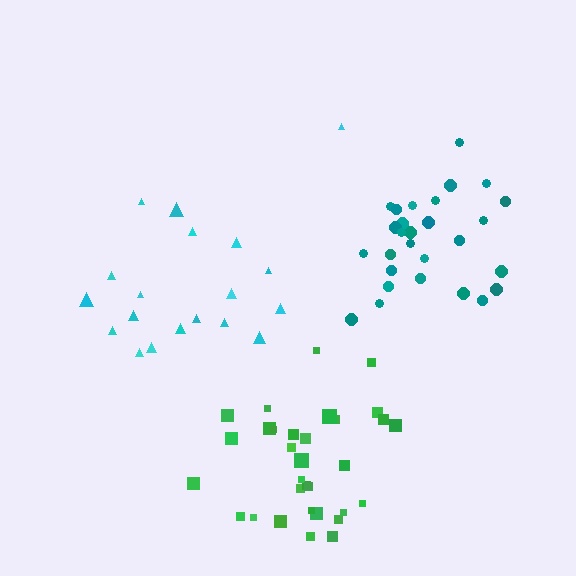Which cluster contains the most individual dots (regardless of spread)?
Green (32).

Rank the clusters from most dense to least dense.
green, teal, cyan.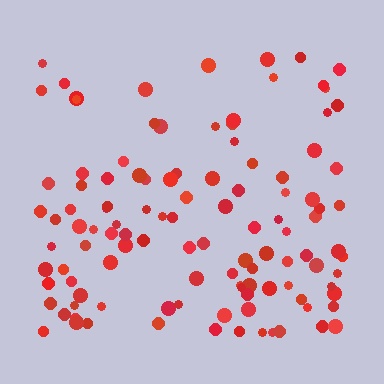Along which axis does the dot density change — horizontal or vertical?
Vertical.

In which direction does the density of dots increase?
From top to bottom, with the bottom side densest.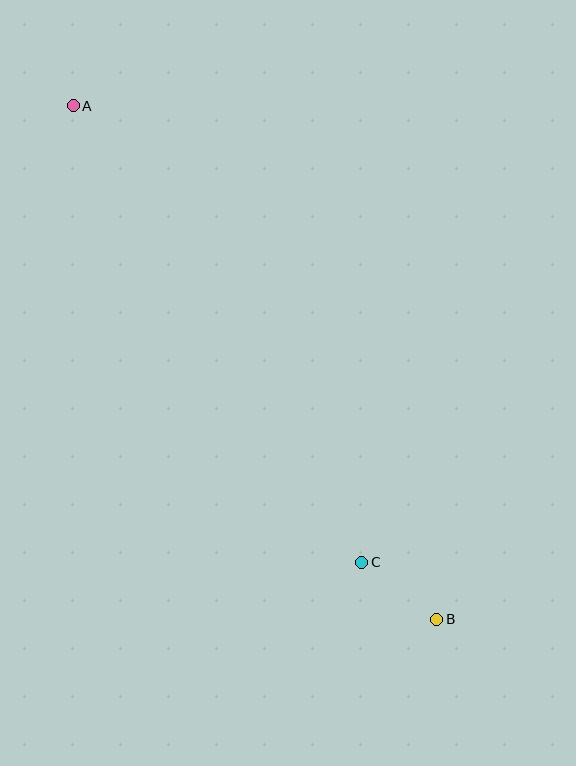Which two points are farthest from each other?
Points A and B are farthest from each other.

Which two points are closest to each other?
Points B and C are closest to each other.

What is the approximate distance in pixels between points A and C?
The distance between A and C is approximately 540 pixels.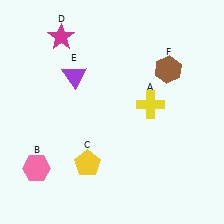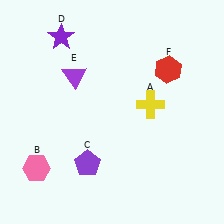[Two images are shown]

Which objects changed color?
C changed from yellow to purple. D changed from magenta to purple. F changed from brown to red.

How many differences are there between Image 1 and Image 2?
There are 3 differences between the two images.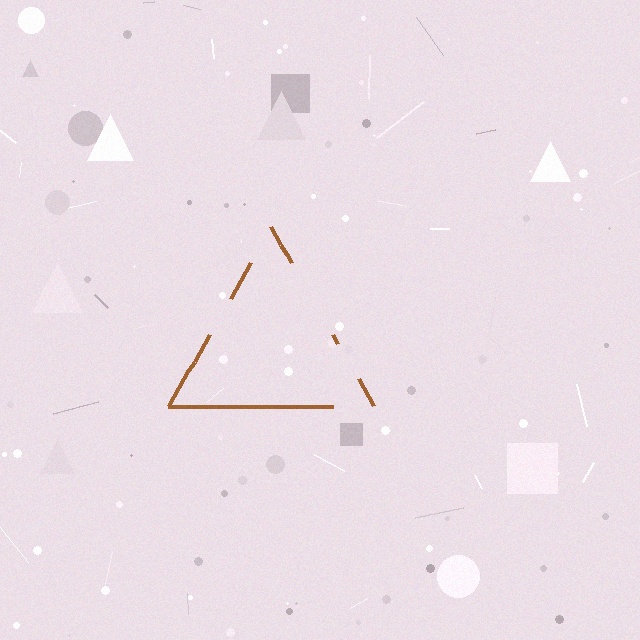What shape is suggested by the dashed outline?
The dashed outline suggests a triangle.